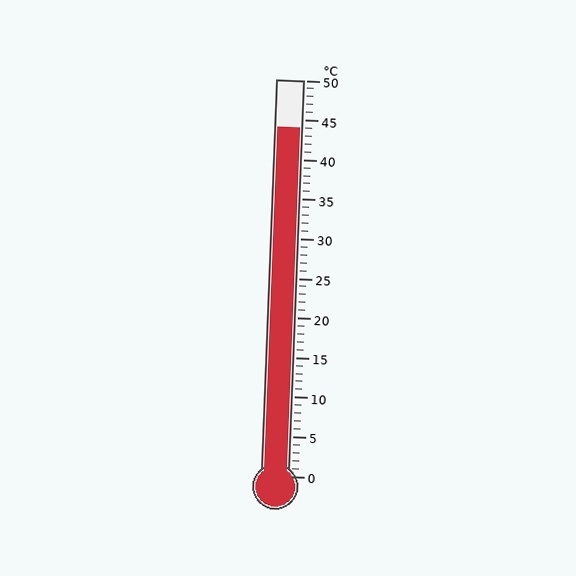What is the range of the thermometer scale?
The thermometer scale ranges from 0°C to 50°C.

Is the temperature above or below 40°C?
The temperature is above 40°C.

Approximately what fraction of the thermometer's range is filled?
The thermometer is filled to approximately 90% of its range.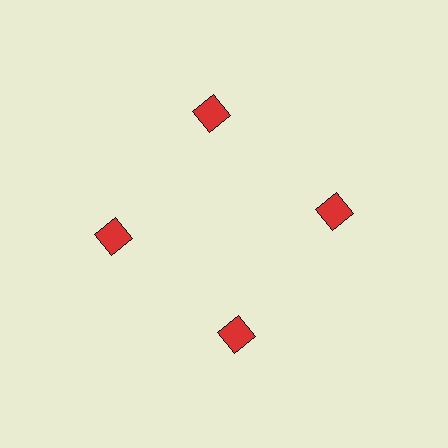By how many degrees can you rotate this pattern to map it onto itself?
The pattern maps onto itself every 90 degrees of rotation.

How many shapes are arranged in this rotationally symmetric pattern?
There are 4 shapes, arranged in 4 groups of 1.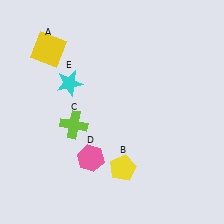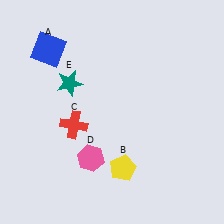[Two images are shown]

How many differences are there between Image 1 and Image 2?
There are 3 differences between the two images.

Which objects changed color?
A changed from yellow to blue. C changed from lime to red. E changed from cyan to teal.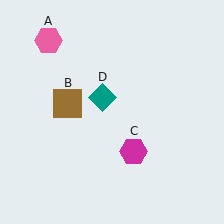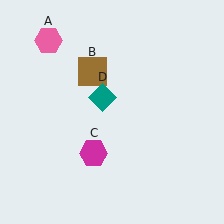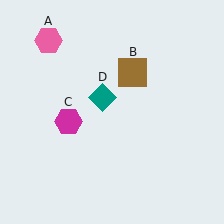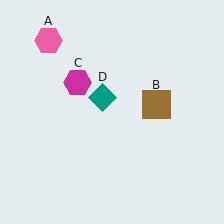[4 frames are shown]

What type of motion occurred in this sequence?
The brown square (object B), magenta hexagon (object C) rotated clockwise around the center of the scene.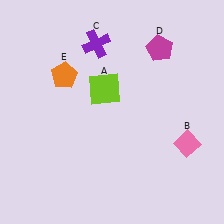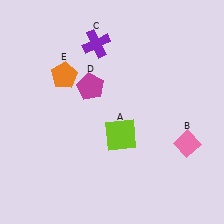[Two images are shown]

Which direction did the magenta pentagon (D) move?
The magenta pentagon (D) moved left.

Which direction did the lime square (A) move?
The lime square (A) moved down.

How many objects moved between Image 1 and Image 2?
2 objects moved between the two images.